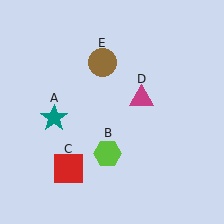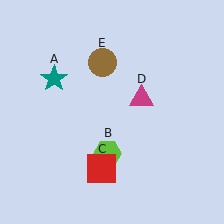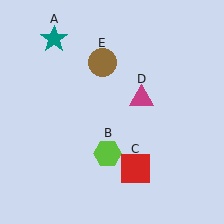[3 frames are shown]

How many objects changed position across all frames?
2 objects changed position: teal star (object A), red square (object C).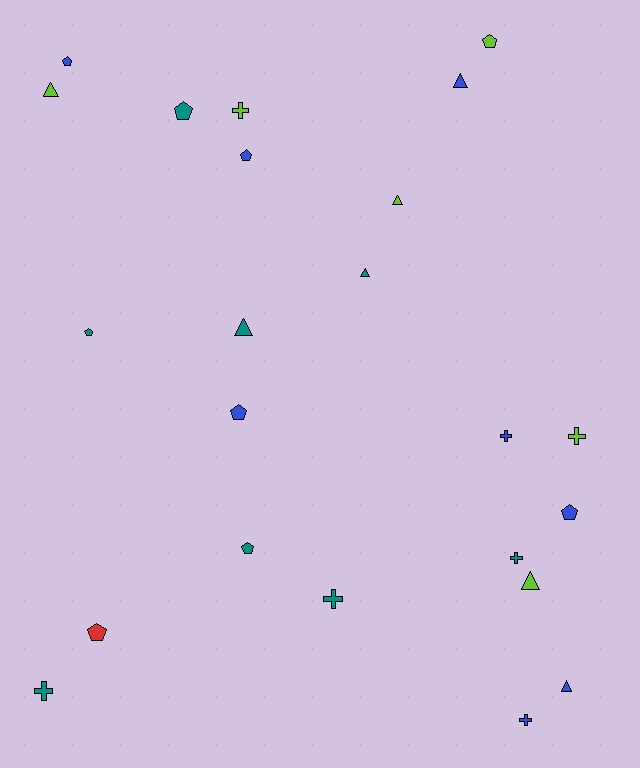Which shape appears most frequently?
Pentagon, with 9 objects.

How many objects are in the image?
There are 23 objects.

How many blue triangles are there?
There are 2 blue triangles.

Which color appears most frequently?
Blue, with 8 objects.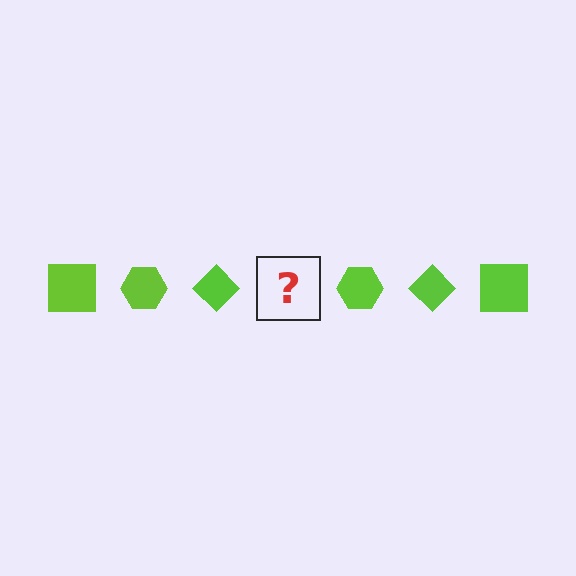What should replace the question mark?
The question mark should be replaced with a lime square.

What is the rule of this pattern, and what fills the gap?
The rule is that the pattern cycles through square, hexagon, diamond shapes in lime. The gap should be filled with a lime square.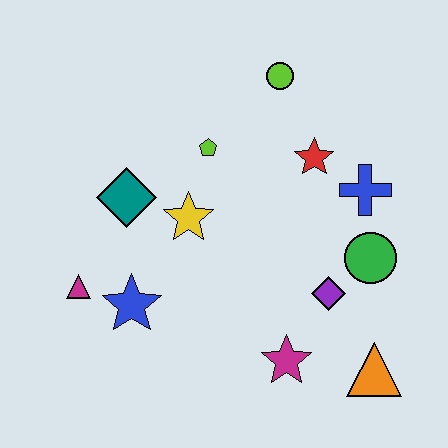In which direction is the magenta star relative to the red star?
The magenta star is below the red star.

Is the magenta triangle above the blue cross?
No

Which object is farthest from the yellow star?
The orange triangle is farthest from the yellow star.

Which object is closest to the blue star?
The magenta triangle is closest to the blue star.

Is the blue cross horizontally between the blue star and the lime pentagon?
No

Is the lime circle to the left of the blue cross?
Yes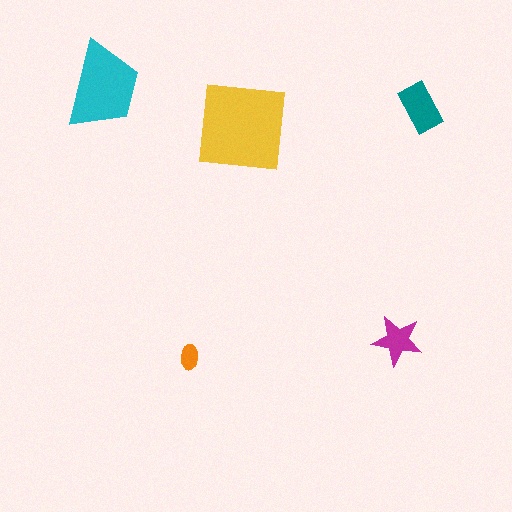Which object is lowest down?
The orange ellipse is bottommost.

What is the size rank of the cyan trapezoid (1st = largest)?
2nd.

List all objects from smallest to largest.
The orange ellipse, the magenta star, the teal rectangle, the cyan trapezoid, the yellow square.